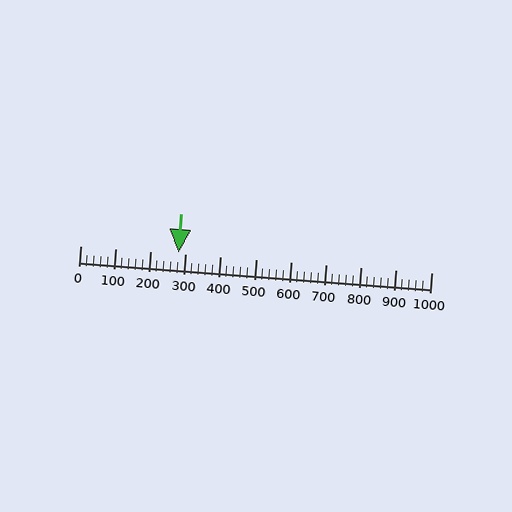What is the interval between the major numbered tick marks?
The major tick marks are spaced 100 units apart.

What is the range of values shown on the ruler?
The ruler shows values from 0 to 1000.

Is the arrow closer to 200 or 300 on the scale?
The arrow is closer to 300.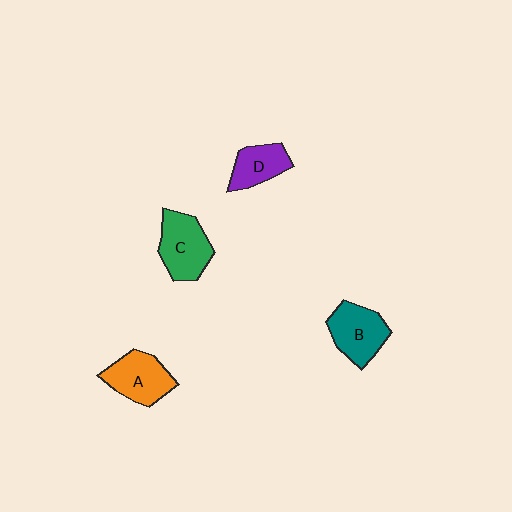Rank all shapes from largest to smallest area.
From largest to smallest: C (green), A (orange), B (teal), D (purple).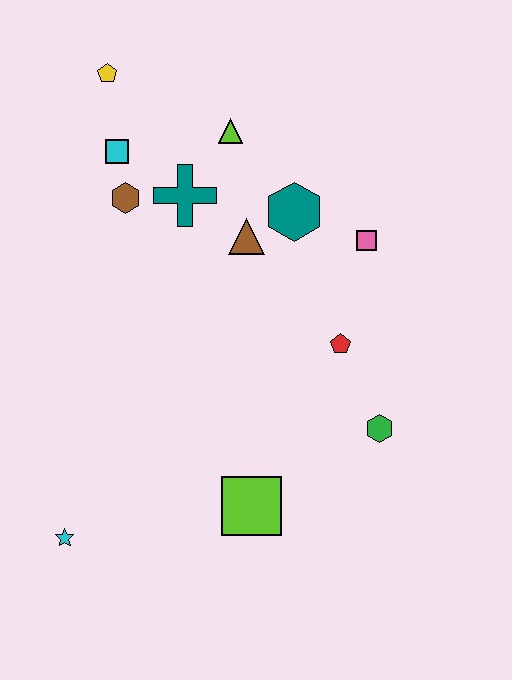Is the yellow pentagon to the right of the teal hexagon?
No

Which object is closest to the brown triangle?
The teal hexagon is closest to the brown triangle.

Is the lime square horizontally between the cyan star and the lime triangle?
No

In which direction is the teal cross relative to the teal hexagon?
The teal cross is to the left of the teal hexagon.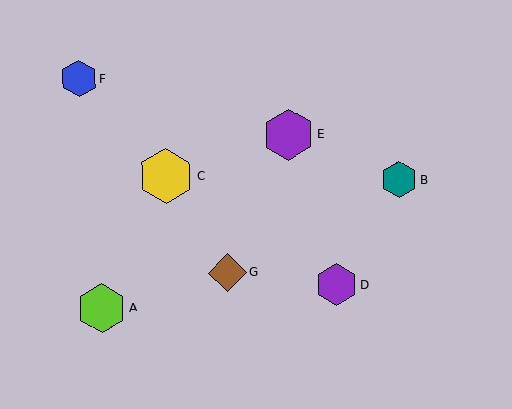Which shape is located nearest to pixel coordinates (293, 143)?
The purple hexagon (labeled E) at (289, 135) is nearest to that location.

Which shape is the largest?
The yellow hexagon (labeled C) is the largest.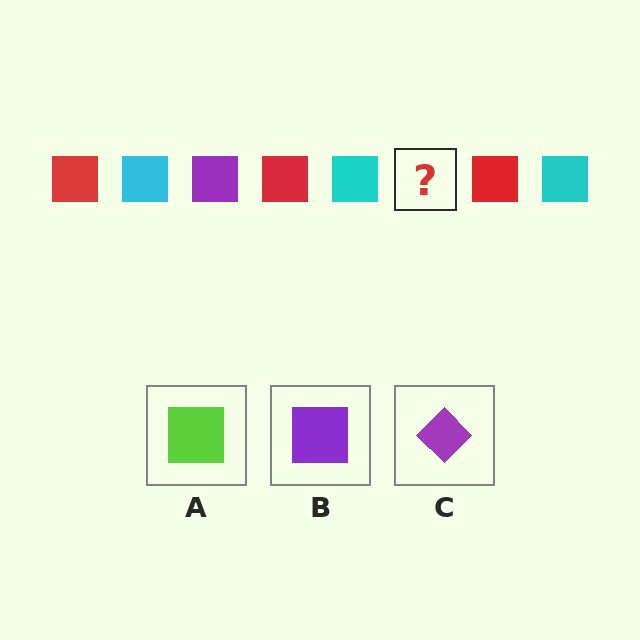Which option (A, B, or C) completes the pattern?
B.